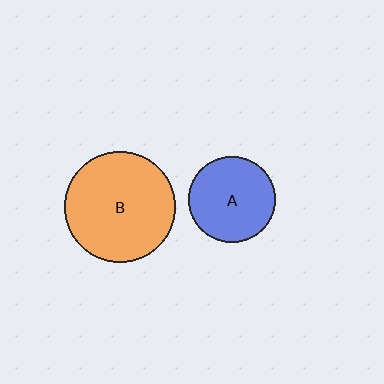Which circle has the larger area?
Circle B (orange).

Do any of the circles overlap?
No, none of the circles overlap.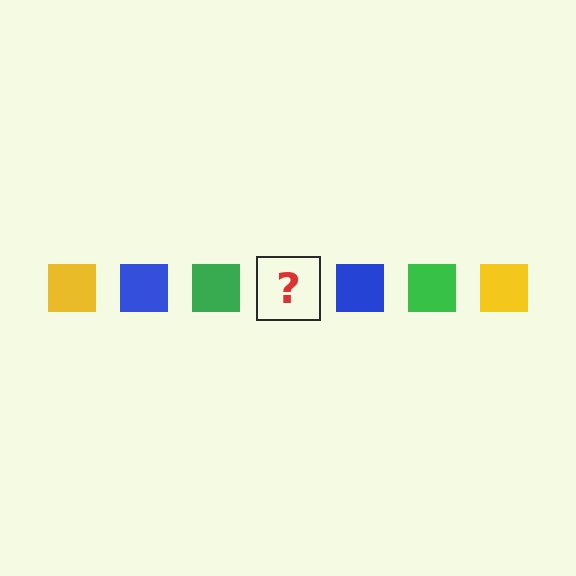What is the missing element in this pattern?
The missing element is a yellow square.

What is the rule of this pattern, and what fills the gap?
The rule is that the pattern cycles through yellow, blue, green squares. The gap should be filled with a yellow square.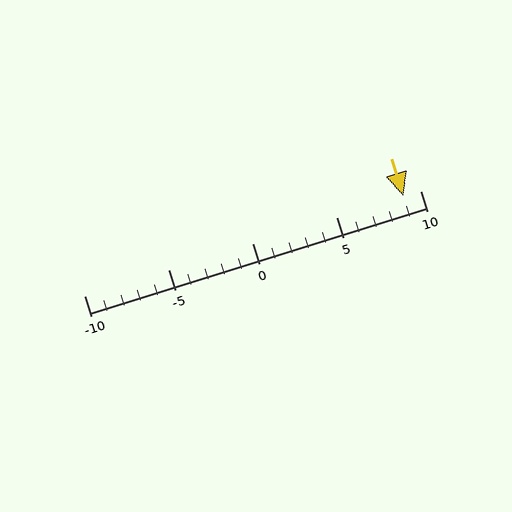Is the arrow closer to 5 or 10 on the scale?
The arrow is closer to 10.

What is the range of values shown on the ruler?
The ruler shows values from -10 to 10.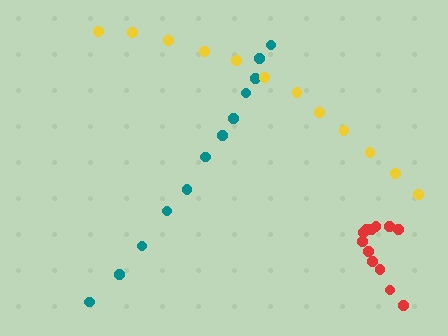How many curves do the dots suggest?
There are 3 distinct paths.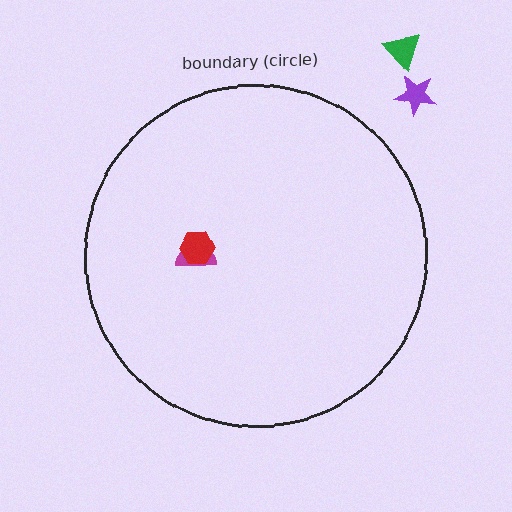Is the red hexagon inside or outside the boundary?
Inside.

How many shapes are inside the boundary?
2 inside, 2 outside.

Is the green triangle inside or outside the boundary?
Outside.